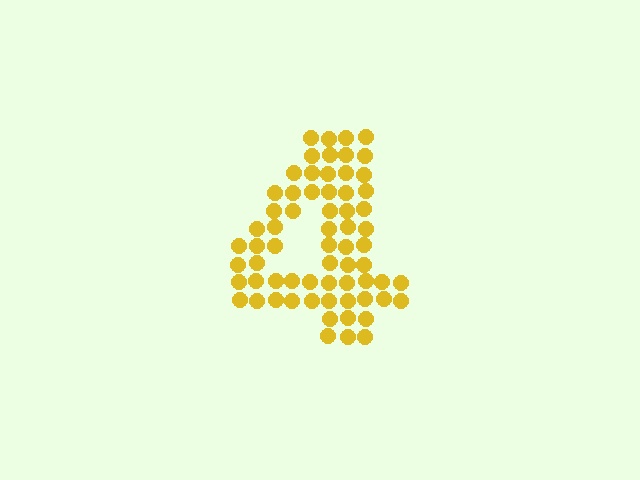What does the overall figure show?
The overall figure shows the digit 4.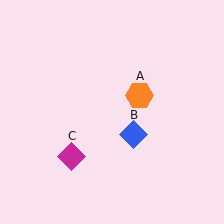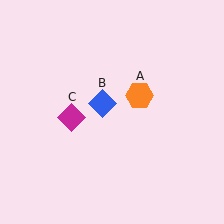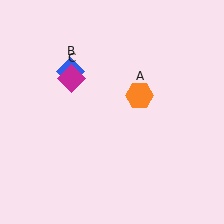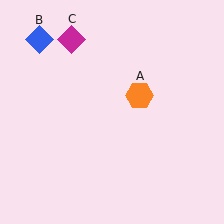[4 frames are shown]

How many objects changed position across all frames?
2 objects changed position: blue diamond (object B), magenta diamond (object C).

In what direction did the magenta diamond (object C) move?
The magenta diamond (object C) moved up.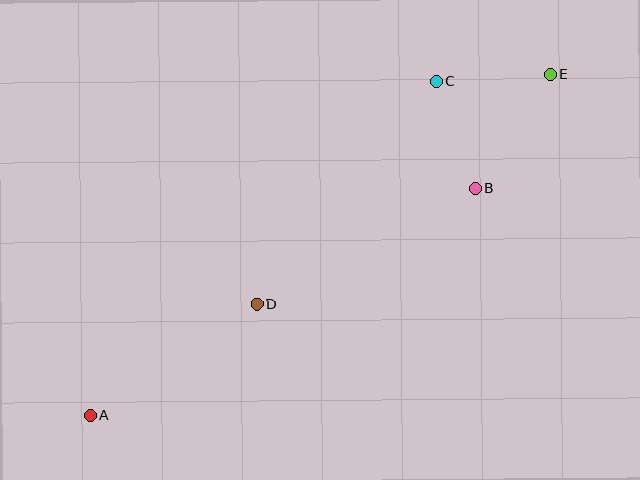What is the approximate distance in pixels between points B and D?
The distance between B and D is approximately 247 pixels.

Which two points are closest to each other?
Points B and C are closest to each other.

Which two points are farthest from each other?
Points A and E are farthest from each other.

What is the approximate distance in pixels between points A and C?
The distance between A and C is approximately 480 pixels.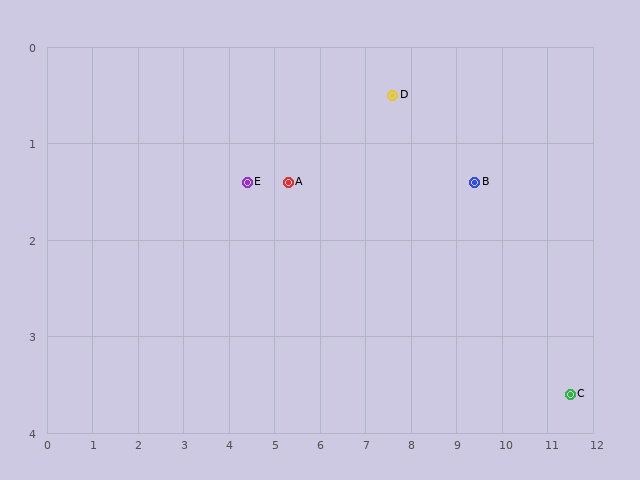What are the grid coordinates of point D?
Point D is at approximately (7.6, 0.5).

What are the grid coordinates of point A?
Point A is at approximately (5.3, 1.4).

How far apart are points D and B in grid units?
Points D and B are about 2.0 grid units apart.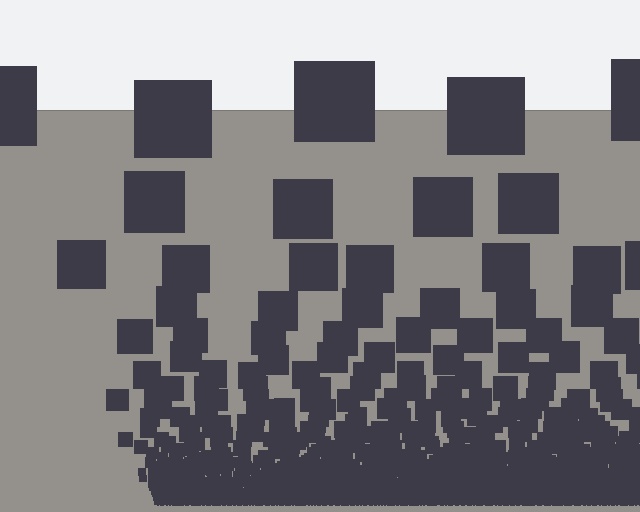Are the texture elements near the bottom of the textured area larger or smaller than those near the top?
Smaller. The gradient is inverted — elements near the bottom are smaller and denser.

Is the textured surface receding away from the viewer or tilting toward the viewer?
The surface appears to tilt toward the viewer. Texture elements get larger and sparser toward the top.